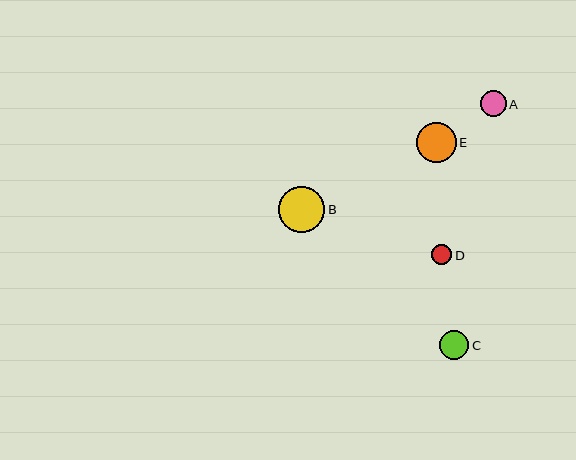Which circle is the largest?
Circle B is the largest with a size of approximately 46 pixels.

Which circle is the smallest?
Circle D is the smallest with a size of approximately 20 pixels.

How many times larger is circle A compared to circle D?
Circle A is approximately 1.3 times the size of circle D.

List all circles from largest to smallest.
From largest to smallest: B, E, C, A, D.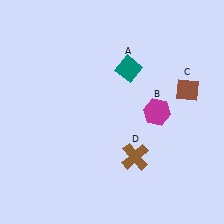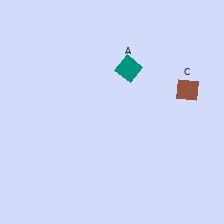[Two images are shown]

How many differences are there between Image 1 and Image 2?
There are 2 differences between the two images.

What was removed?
The magenta hexagon (B), the brown cross (D) were removed in Image 2.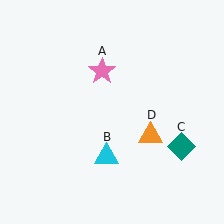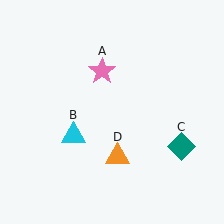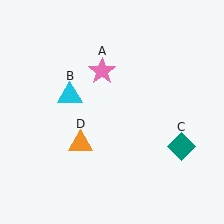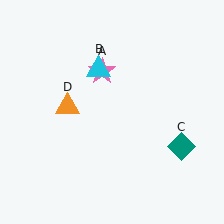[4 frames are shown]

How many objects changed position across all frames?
2 objects changed position: cyan triangle (object B), orange triangle (object D).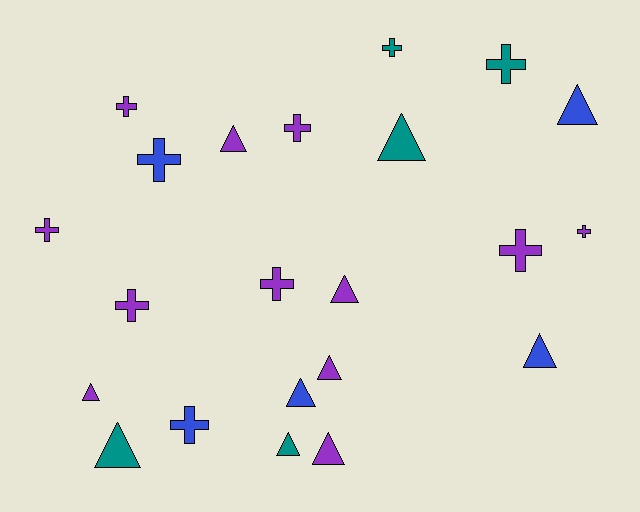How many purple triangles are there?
There are 5 purple triangles.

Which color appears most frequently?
Purple, with 12 objects.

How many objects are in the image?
There are 22 objects.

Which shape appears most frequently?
Triangle, with 11 objects.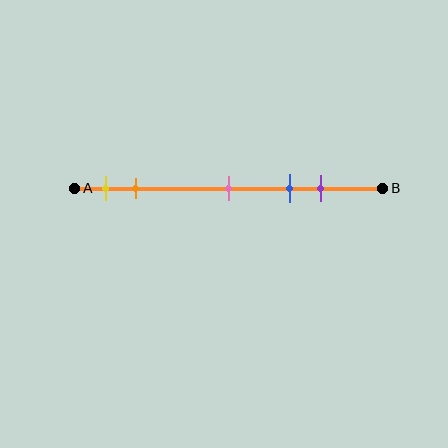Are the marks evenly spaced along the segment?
No, the marks are not evenly spaced.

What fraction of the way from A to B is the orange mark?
The orange mark is approximately 20% (0.2) of the way from A to B.